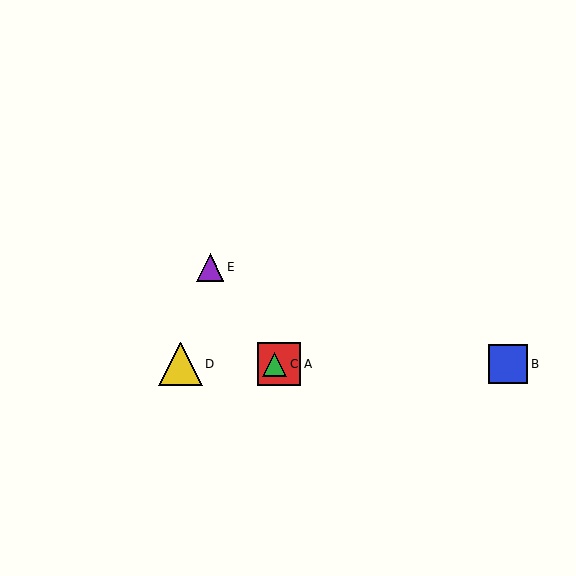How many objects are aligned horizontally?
4 objects (A, B, C, D) are aligned horizontally.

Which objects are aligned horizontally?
Objects A, B, C, D are aligned horizontally.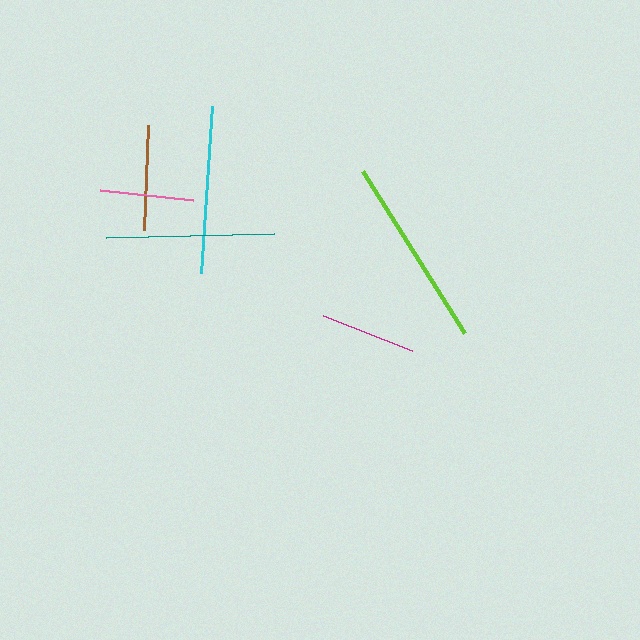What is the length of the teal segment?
The teal segment is approximately 169 pixels long.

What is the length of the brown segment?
The brown segment is approximately 105 pixels long.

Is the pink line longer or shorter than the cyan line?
The cyan line is longer than the pink line.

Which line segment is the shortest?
The pink line is the shortest at approximately 93 pixels.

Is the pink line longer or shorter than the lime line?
The lime line is longer than the pink line.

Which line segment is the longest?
The lime line is the longest at approximately 191 pixels.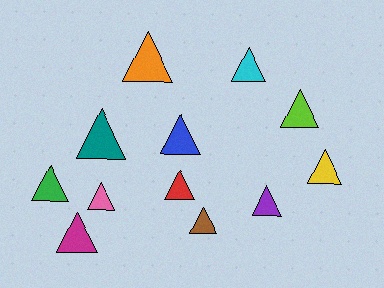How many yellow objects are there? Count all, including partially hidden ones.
There is 1 yellow object.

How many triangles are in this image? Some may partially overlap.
There are 12 triangles.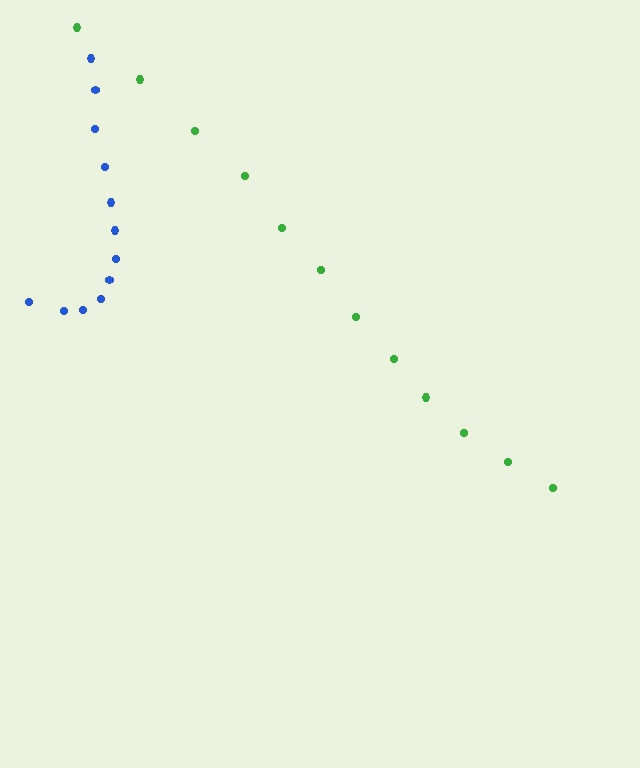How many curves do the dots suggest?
There are 2 distinct paths.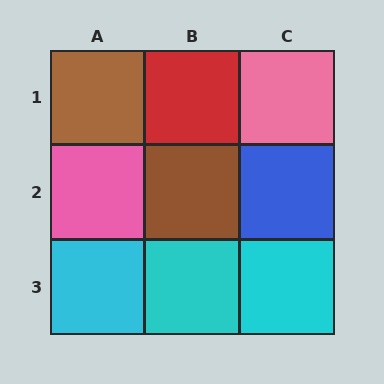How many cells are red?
1 cell is red.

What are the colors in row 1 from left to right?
Brown, red, pink.